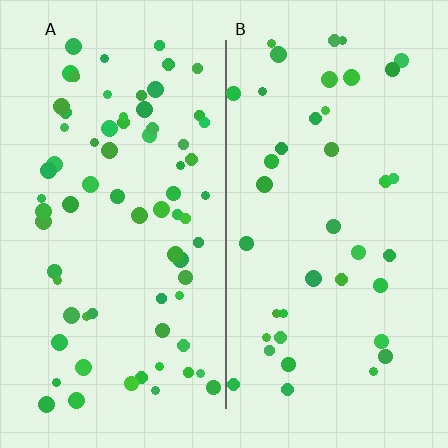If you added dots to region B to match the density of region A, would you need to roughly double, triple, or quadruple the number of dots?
Approximately double.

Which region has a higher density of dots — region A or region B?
A (the left).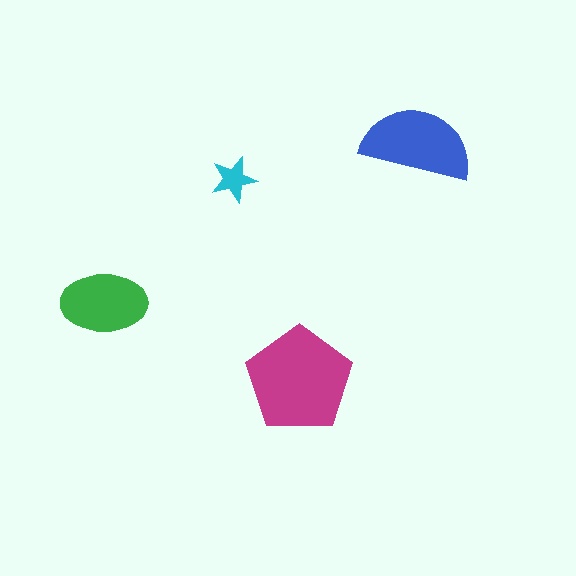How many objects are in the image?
There are 4 objects in the image.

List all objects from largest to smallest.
The magenta pentagon, the blue semicircle, the green ellipse, the cyan star.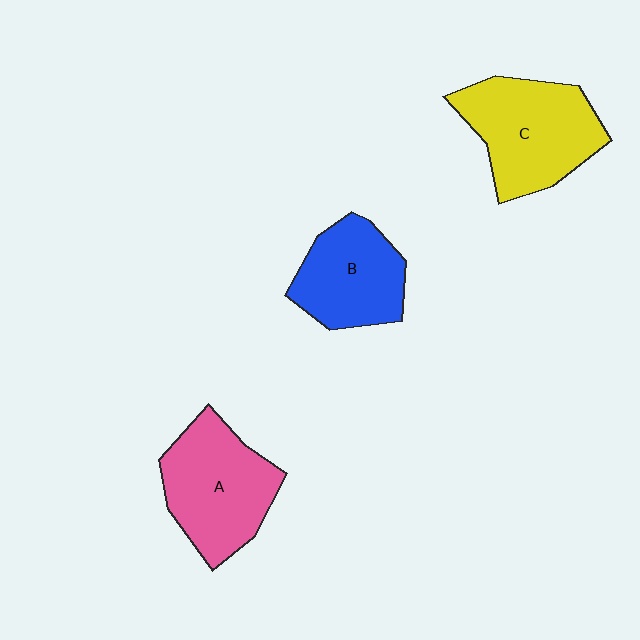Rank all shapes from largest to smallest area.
From largest to smallest: C (yellow), A (pink), B (blue).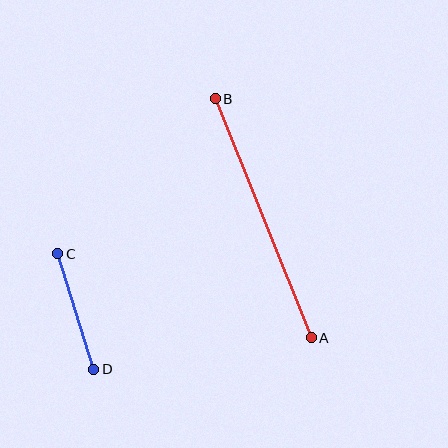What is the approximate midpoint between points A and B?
The midpoint is at approximately (263, 218) pixels.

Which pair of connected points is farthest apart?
Points A and B are farthest apart.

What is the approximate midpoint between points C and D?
The midpoint is at approximately (76, 312) pixels.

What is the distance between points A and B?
The distance is approximately 258 pixels.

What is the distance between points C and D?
The distance is approximately 121 pixels.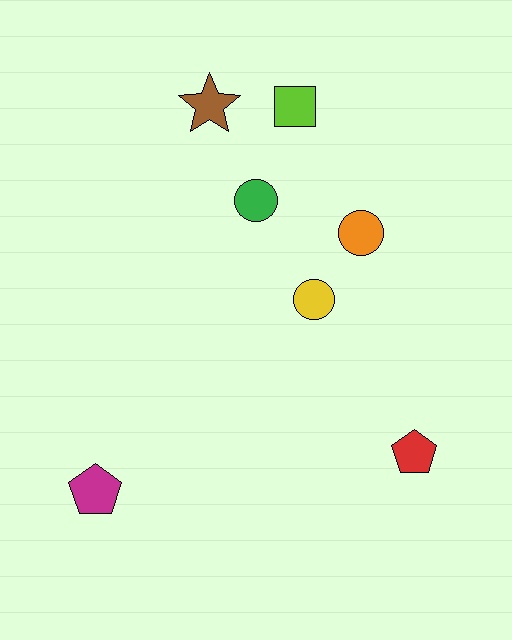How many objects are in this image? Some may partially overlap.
There are 7 objects.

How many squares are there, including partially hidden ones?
There is 1 square.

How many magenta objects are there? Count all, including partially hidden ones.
There is 1 magenta object.